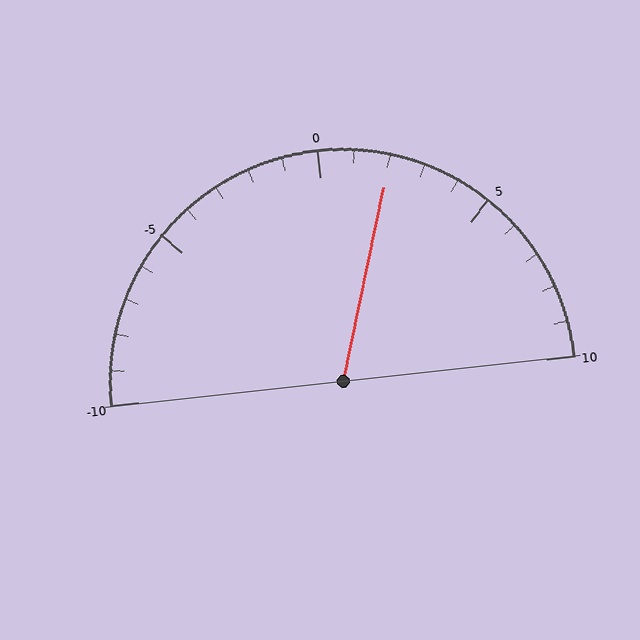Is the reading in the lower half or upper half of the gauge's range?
The reading is in the upper half of the range (-10 to 10).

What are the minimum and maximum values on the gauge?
The gauge ranges from -10 to 10.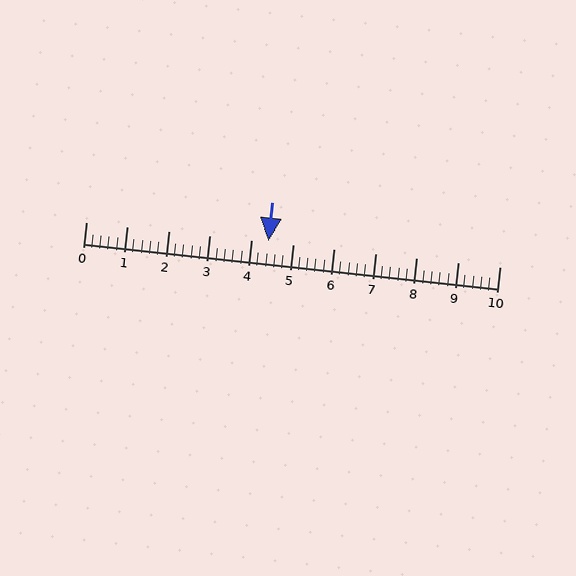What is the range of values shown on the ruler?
The ruler shows values from 0 to 10.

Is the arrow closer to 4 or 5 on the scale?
The arrow is closer to 4.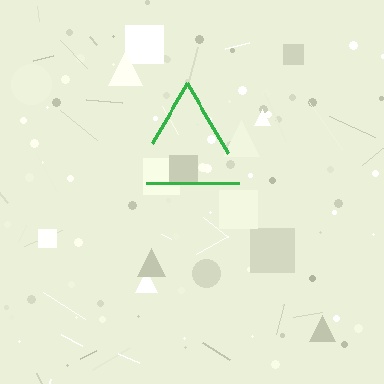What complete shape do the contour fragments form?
The contour fragments form a triangle.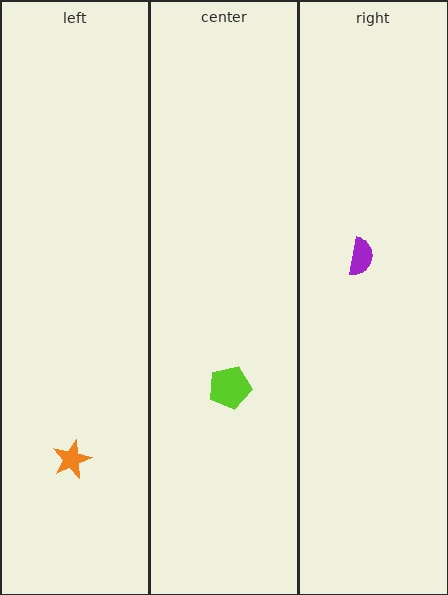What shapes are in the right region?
The purple semicircle.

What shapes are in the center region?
The lime pentagon.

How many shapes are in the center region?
1.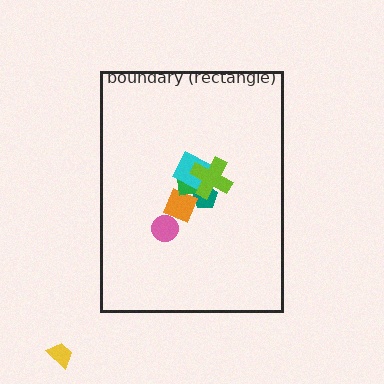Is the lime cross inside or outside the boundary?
Inside.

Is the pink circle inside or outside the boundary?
Inside.